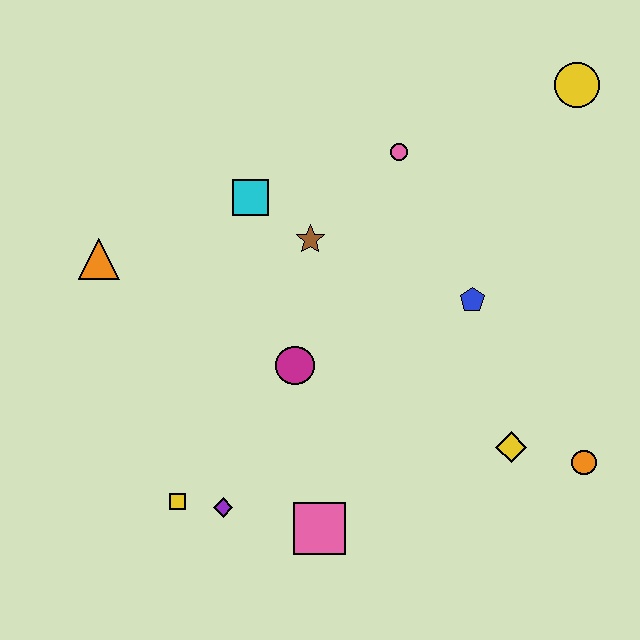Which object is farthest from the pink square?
The yellow circle is farthest from the pink square.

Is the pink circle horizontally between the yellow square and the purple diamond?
No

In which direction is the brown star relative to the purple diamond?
The brown star is above the purple diamond.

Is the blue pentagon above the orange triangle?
No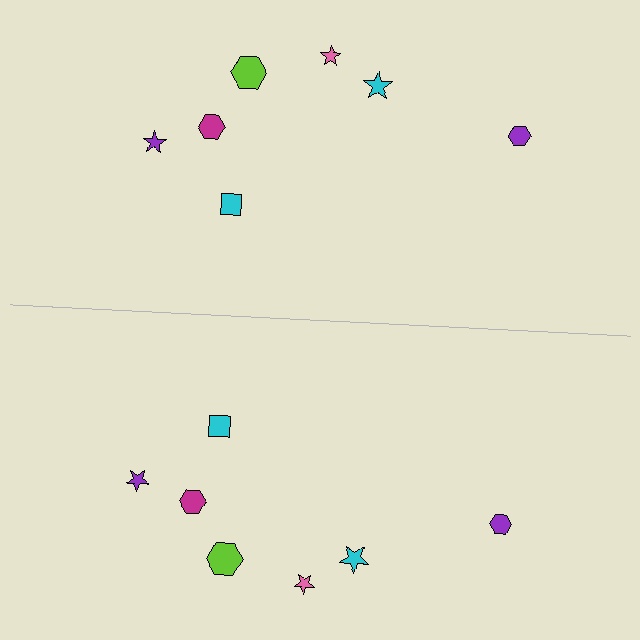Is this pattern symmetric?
Yes, this pattern has bilateral (reflection) symmetry.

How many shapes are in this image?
There are 14 shapes in this image.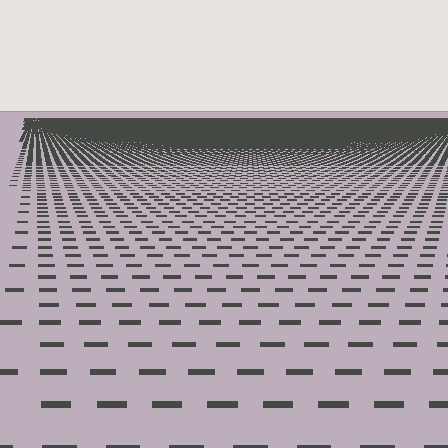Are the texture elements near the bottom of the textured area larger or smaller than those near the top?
Larger. Near the bottom, elements are closer to the viewer and appear at a bigger on-screen size.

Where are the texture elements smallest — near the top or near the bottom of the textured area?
Near the top.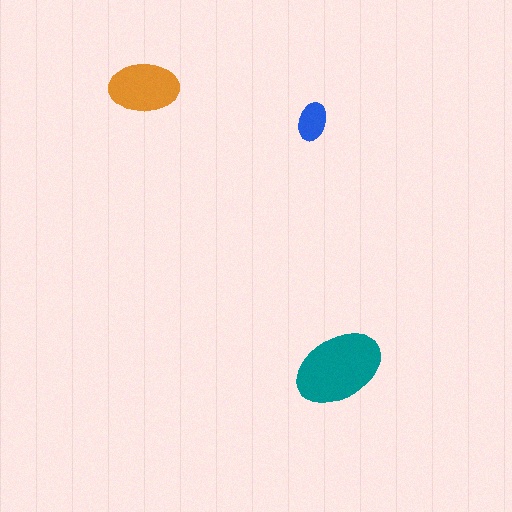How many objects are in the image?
There are 3 objects in the image.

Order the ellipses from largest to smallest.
the teal one, the orange one, the blue one.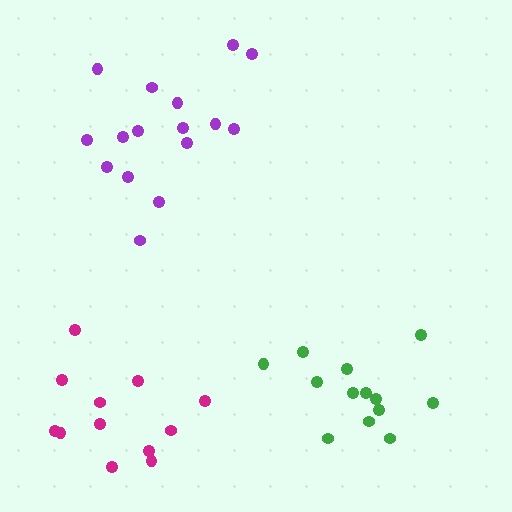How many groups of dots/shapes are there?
There are 3 groups.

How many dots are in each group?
Group 1: 13 dots, Group 2: 12 dots, Group 3: 16 dots (41 total).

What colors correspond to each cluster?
The clusters are colored: green, magenta, purple.